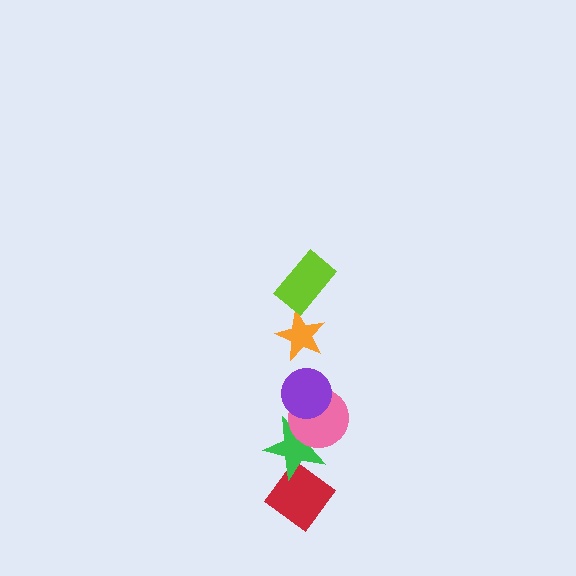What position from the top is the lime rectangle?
The lime rectangle is 1st from the top.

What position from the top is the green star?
The green star is 5th from the top.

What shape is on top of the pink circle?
The purple circle is on top of the pink circle.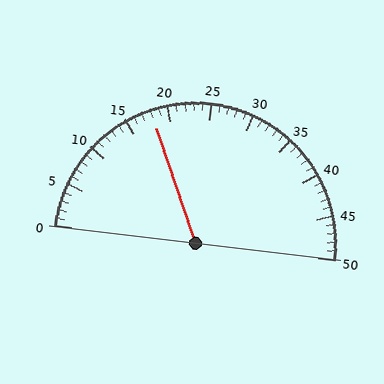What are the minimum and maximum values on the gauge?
The gauge ranges from 0 to 50.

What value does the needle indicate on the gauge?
The needle indicates approximately 18.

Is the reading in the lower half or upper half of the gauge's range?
The reading is in the lower half of the range (0 to 50).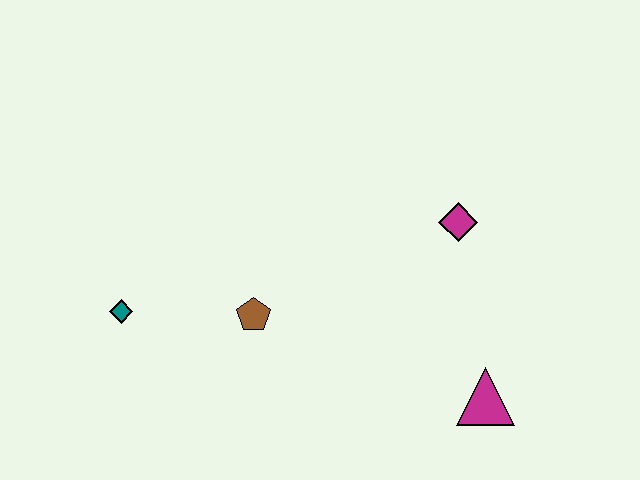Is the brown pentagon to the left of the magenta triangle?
Yes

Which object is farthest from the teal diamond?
The magenta triangle is farthest from the teal diamond.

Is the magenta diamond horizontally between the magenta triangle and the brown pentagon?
Yes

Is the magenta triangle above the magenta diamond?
No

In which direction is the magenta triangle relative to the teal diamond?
The magenta triangle is to the right of the teal diamond.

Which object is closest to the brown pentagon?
The teal diamond is closest to the brown pentagon.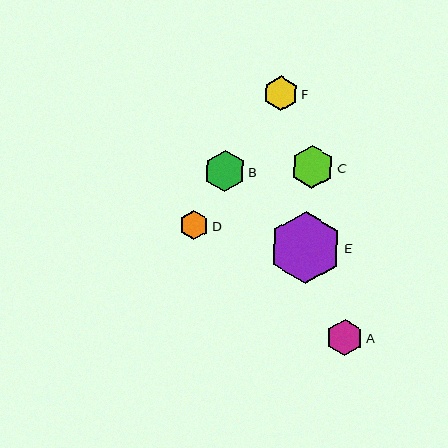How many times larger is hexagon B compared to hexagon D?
Hexagon B is approximately 1.4 times the size of hexagon D.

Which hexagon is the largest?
Hexagon E is the largest with a size of approximately 72 pixels.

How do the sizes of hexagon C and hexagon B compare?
Hexagon C and hexagon B are approximately the same size.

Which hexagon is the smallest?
Hexagon D is the smallest with a size of approximately 30 pixels.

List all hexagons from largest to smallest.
From largest to smallest: E, C, B, A, F, D.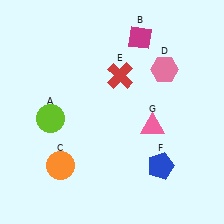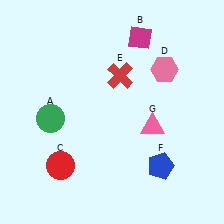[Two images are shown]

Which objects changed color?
A changed from lime to green. C changed from orange to red.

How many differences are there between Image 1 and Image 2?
There are 2 differences between the two images.